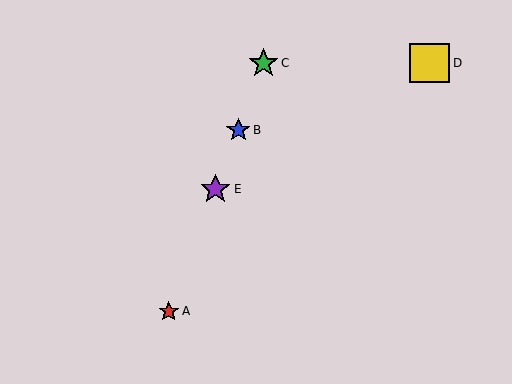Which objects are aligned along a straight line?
Objects A, B, C, E are aligned along a straight line.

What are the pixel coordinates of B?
Object B is at (238, 130).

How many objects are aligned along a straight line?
4 objects (A, B, C, E) are aligned along a straight line.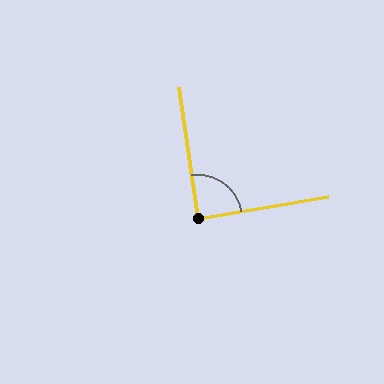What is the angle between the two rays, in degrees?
Approximately 88 degrees.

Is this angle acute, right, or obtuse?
It is approximately a right angle.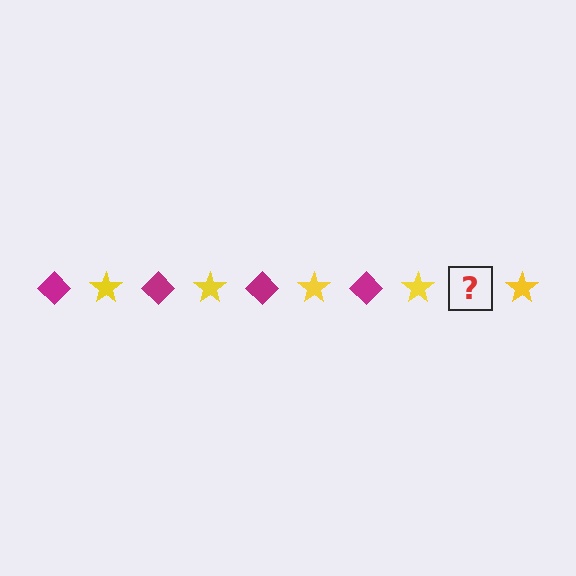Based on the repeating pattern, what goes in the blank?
The blank should be a magenta diamond.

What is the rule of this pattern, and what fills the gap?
The rule is that the pattern alternates between magenta diamond and yellow star. The gap should be filled with a magenta diamond.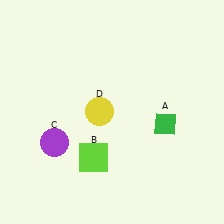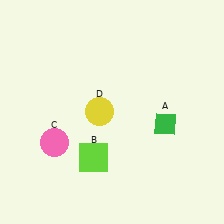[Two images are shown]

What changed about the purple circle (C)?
In Image 1, C is purple. In Image 2, it changed to pink.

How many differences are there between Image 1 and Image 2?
There is 1 difference between the two images.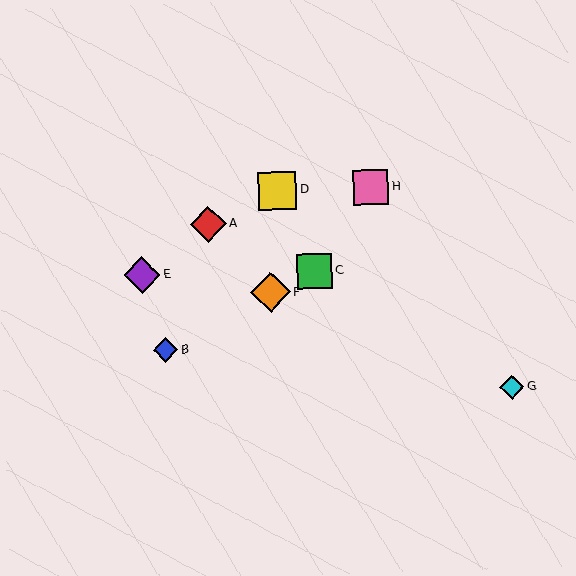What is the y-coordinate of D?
Object D is at y≈191.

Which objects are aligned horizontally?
Objects D, H are aligned horizontally.